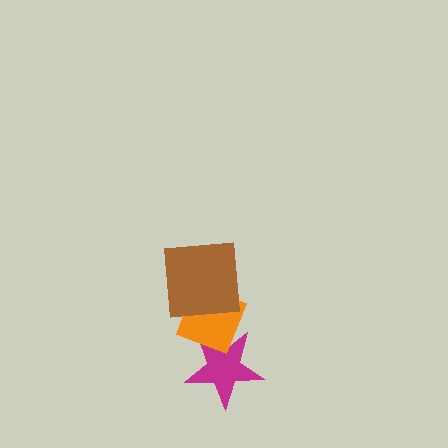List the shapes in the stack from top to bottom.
From top to bottom: the brown square, the orange diamond, the magenta star.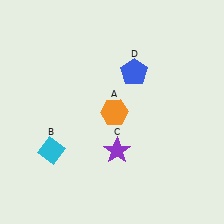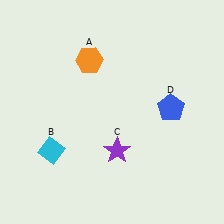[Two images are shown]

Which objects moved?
The objects that moved are: the orange hexagon (A), the blue pentagon (D).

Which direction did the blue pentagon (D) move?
The blue pentagon (D) moved right.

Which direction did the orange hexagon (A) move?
The orange hexagon (A) moved up.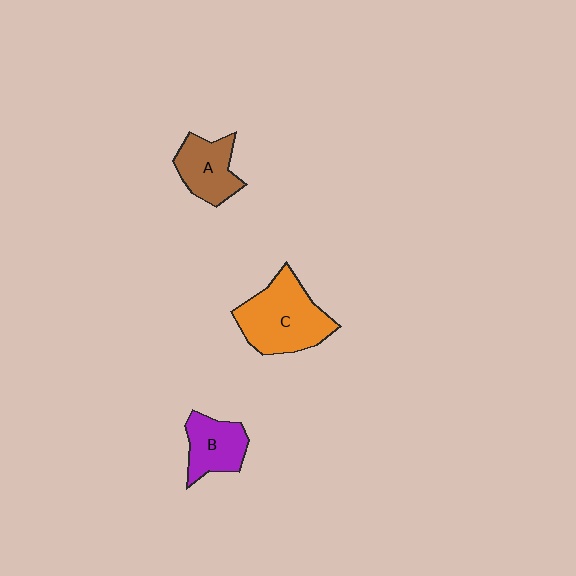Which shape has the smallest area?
Shape B (purple).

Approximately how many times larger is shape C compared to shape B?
Approximately 1.7 times.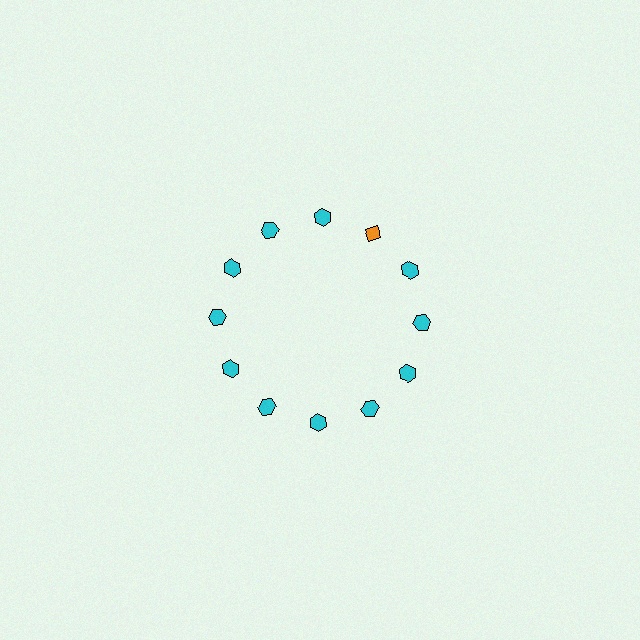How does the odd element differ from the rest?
It differs in both color (orange instead of cyan) and shape (diamond instead of hexagon).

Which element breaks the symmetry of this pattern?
The orange diamond at roughly the 1 o'clock position breaks the symmetry. All other shapes are cyan hexagons.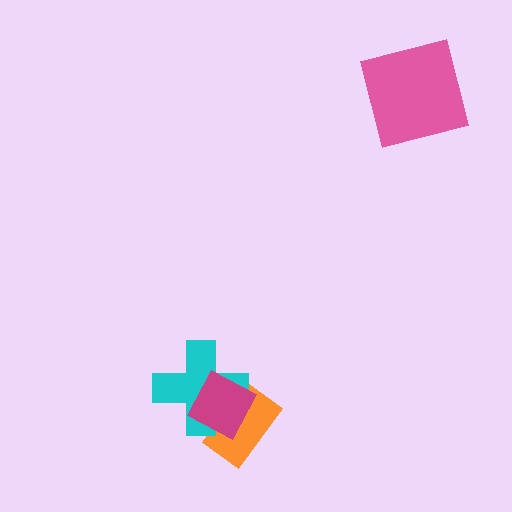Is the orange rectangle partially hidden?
Yes, it is partially covered by another shape.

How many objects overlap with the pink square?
0 objects overlap with the pink square.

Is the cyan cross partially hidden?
Yes, it is partially covered by another shape.